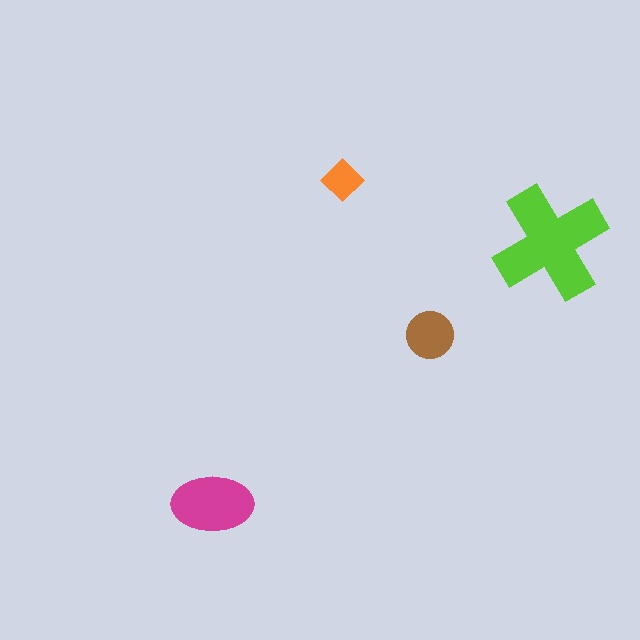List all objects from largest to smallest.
The lime cross, the magenta ellipse, the brown circle, the orange diamond.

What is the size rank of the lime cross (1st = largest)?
1st.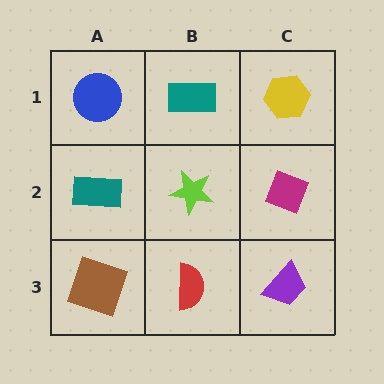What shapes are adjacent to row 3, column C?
A magenta diamond (row 2, column C), a red semicircle (row 3, column B).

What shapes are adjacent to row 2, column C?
A yellow hexagon (row 1, column C), a purple trapezoid (row 3, column C), a lime star (row 2, column B).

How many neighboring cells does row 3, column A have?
2.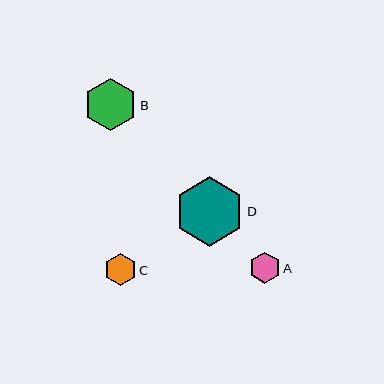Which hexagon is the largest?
Hexagon D is the largest with a size of approximately 69 pixels.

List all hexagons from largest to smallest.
From largest to smallest: D, B, C, A.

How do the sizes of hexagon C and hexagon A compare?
Hexagon C and hexagon A are approximately the same size.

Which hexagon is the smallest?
Hexagon A is the smallest with a size of approximately 31 pixels.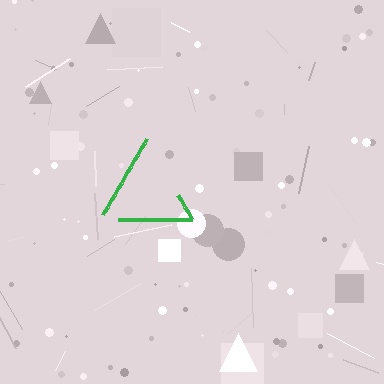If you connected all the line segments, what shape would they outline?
They would outline a triangle.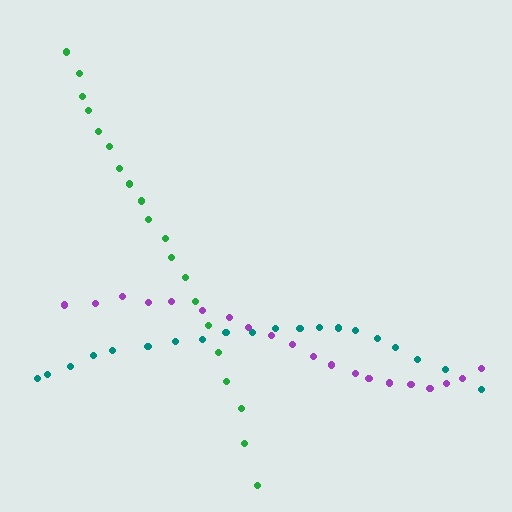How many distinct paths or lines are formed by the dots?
There are 3 distinct paths.